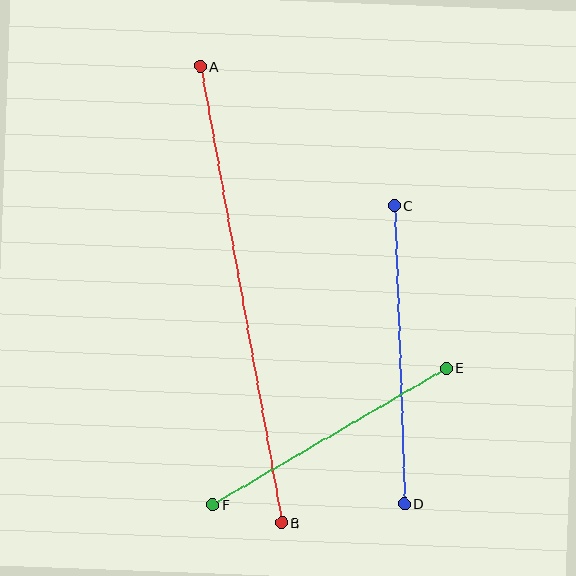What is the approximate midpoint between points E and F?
The midpoint is at approximately (330, 436) pixels.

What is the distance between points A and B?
The distance is approximately 463 pixels.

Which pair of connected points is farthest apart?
Points A and B are farthest apart.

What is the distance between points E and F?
The distance is approximately 270 pixels.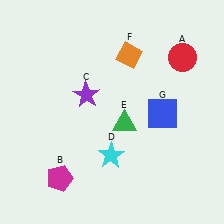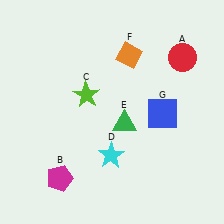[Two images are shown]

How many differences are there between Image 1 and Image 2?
There is 1 difference between the two images.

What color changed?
The star (C) changed from purple in Image 1 to lime in Image 2.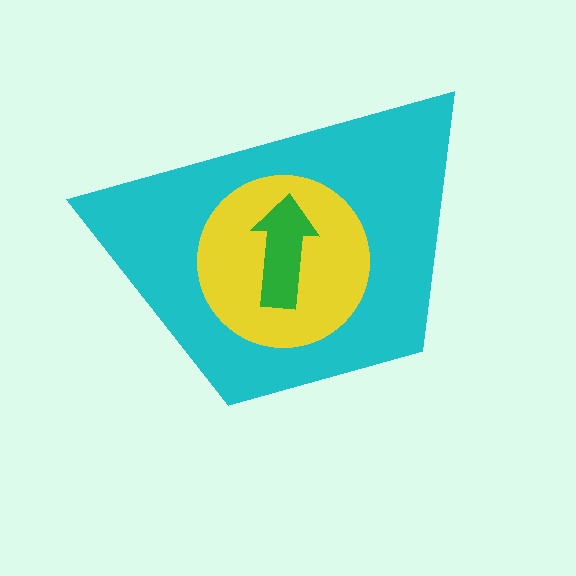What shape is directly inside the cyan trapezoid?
The yellow circle.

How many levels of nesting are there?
3.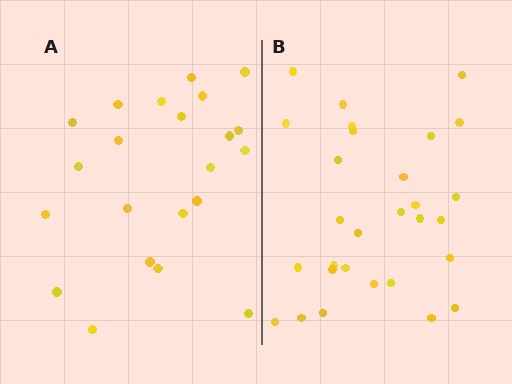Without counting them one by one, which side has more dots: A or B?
Region B (the right region) has more dots.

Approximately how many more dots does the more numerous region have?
Region B has roughly 8 or so more dots than region A.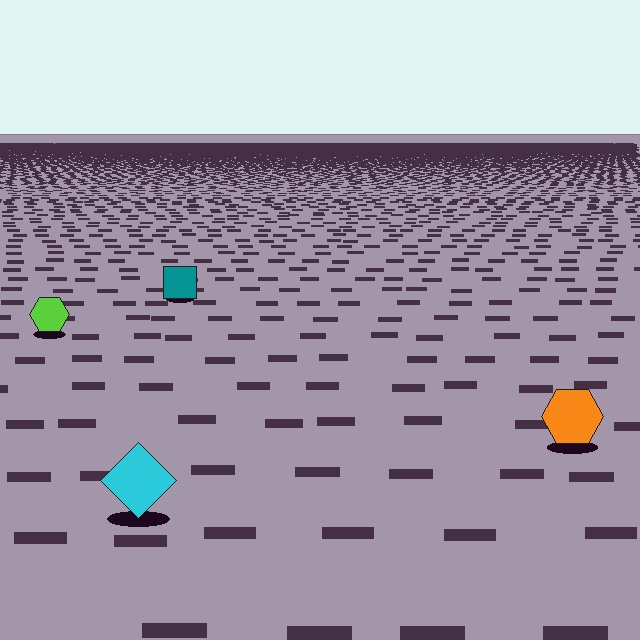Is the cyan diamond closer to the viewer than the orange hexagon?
Yes. The cyan diamond is closer — you can tell from the texture gradient: the ground texture is coarser near it.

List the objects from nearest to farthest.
From nearest to farthest: the cyan diamond, the orange hexagon, the lime hexagon, the teal square.